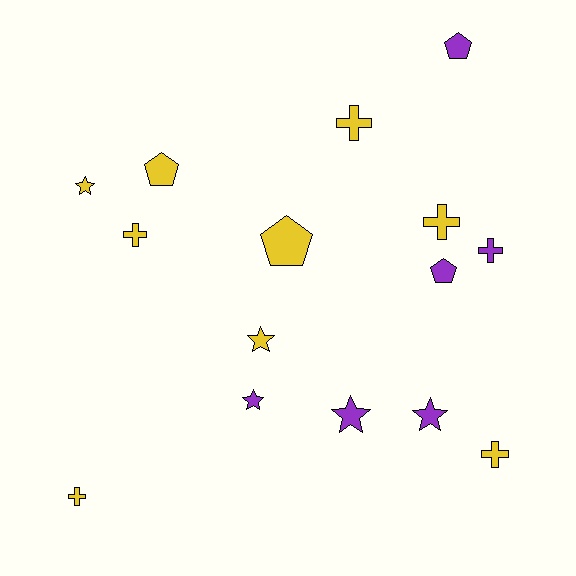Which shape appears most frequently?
Cross, with 6 objects.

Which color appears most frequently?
Yellow, with 9 objects.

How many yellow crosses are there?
There are 5 yellow crosses.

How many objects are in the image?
There are 15 objects.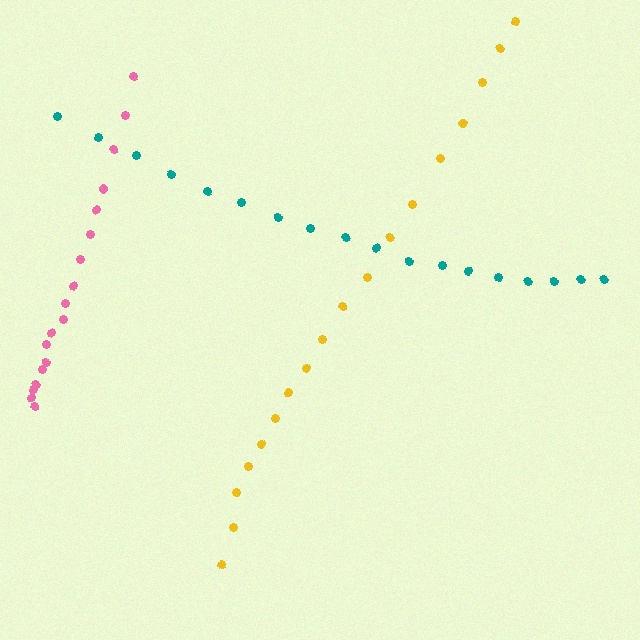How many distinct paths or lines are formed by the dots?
There are 3 distinct paths.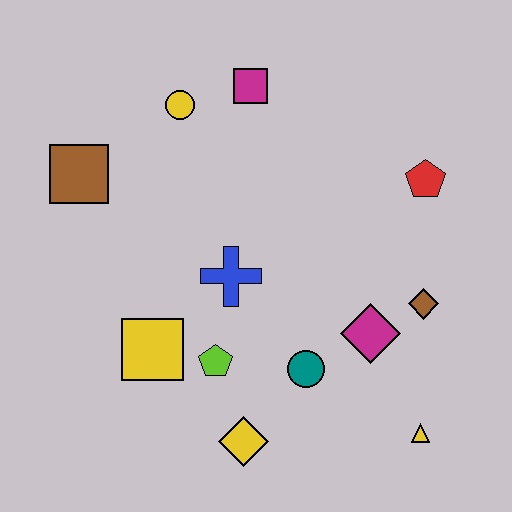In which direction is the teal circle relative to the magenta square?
The teal circle is below the magenta square.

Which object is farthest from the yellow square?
The red pentagon is farthest from the yellow square.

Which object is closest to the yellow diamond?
The lime pentagon is closest to the yellow diamond.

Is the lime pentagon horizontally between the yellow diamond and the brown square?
Yes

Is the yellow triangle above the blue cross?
No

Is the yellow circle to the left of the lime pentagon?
Yes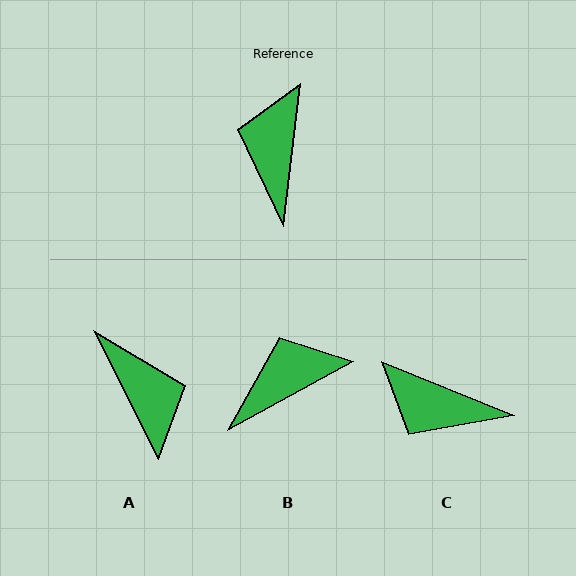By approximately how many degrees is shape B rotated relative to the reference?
Approximately 54 degrees clockwise.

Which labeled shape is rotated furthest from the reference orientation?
A, about 146 degrees away.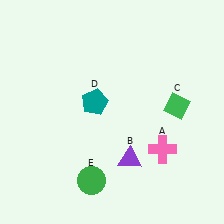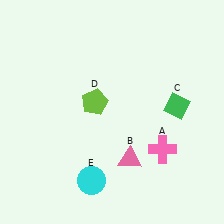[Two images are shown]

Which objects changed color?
B changed from purple to pink. D changed from teal to lime. E changed from green to cyan.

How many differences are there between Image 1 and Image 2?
There are 3 differences between the two images.